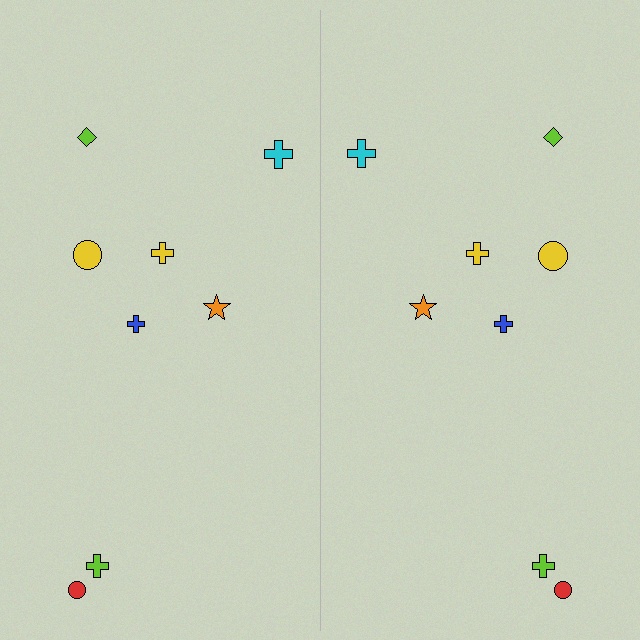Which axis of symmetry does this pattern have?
The pattern has a vertical axis of symmetry running through the center of the image.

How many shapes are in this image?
There are 16 shapes in this image.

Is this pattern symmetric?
Yes, this pattern has bilateral (reflection) symmetry.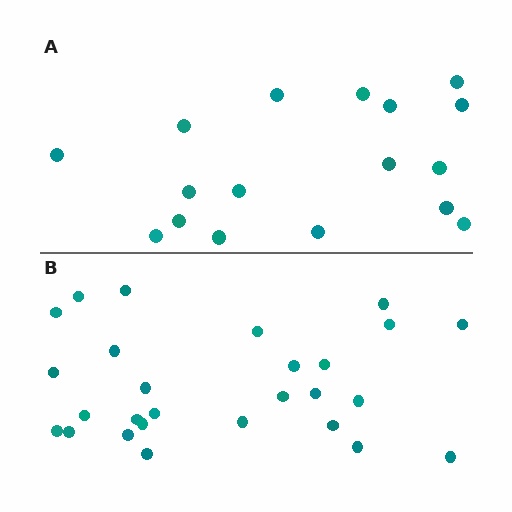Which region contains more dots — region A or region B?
Region B (the bottom region) has more dots.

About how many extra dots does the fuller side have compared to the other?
Region B has roughly 10 or so more dots than region A.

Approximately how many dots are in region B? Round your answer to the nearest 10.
About 30 dots. (The exact count is 27, which rounds to 30.)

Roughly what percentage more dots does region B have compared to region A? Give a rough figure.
About 60% more.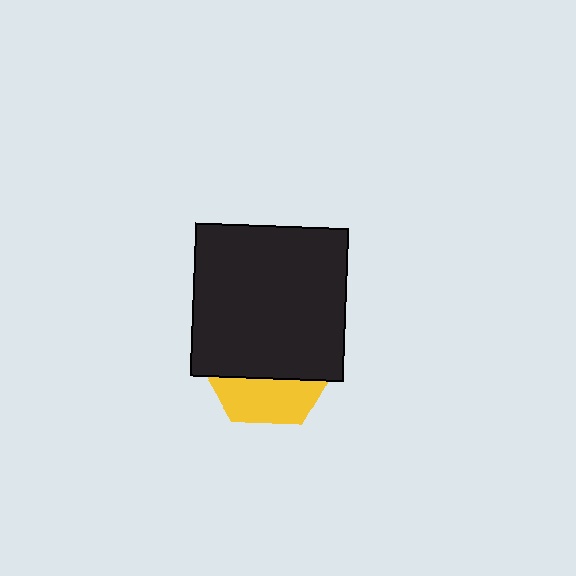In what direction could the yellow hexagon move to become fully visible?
The yellow hexagon could move down. That would shift it out from behind the black square entirely.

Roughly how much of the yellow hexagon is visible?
A small part of it is visible (roughly 33%).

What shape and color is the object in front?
The object in front is a black square.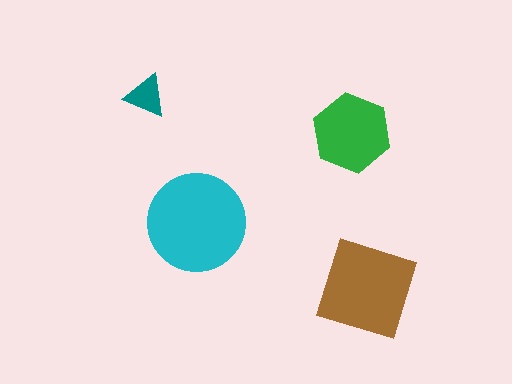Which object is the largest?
The cyan circle.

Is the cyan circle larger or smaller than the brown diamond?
Larger.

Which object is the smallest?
The teal triangle.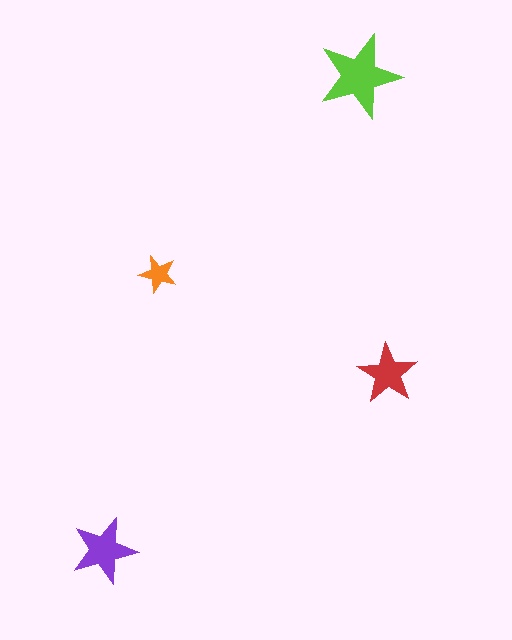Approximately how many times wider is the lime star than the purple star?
About 1.5 times wider.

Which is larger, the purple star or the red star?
The purple one.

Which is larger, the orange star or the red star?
The red one.